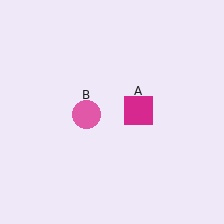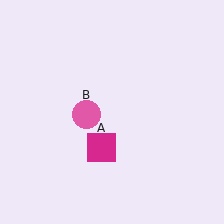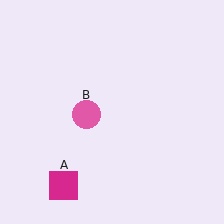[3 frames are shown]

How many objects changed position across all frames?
1 object changed position: magenta square (object A).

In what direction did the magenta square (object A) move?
The magenta square (object A) moved down and to the left.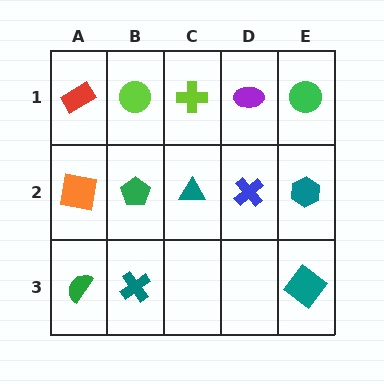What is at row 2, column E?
A teal hexagon.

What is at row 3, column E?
A teal diamond.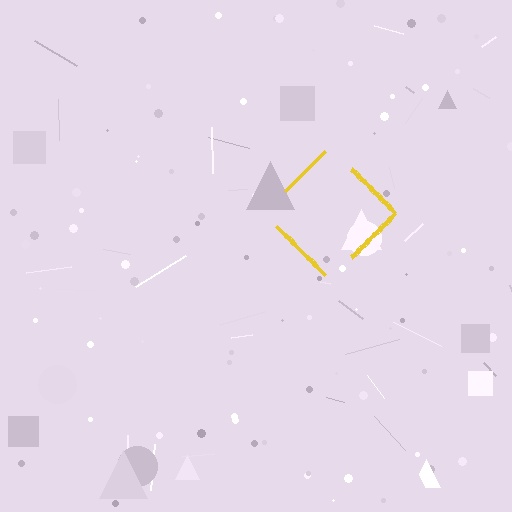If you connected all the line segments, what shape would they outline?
They would outline a diamond.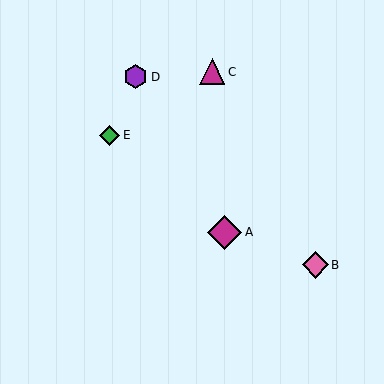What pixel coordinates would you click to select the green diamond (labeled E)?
Click at (109, 135) to select the green diamond E.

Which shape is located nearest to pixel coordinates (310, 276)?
The pink diamond (labeled B) at (315, 265) is nearest to that location.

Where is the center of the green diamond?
The center of the green diamond is at (109, 135).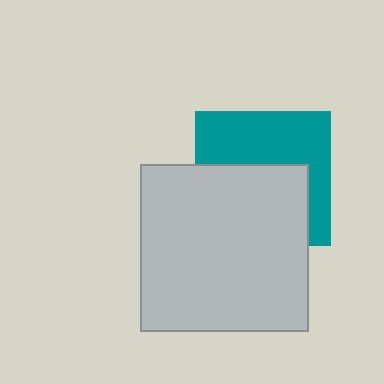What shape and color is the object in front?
The object in front is a light gray square.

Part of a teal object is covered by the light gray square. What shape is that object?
It is a square.